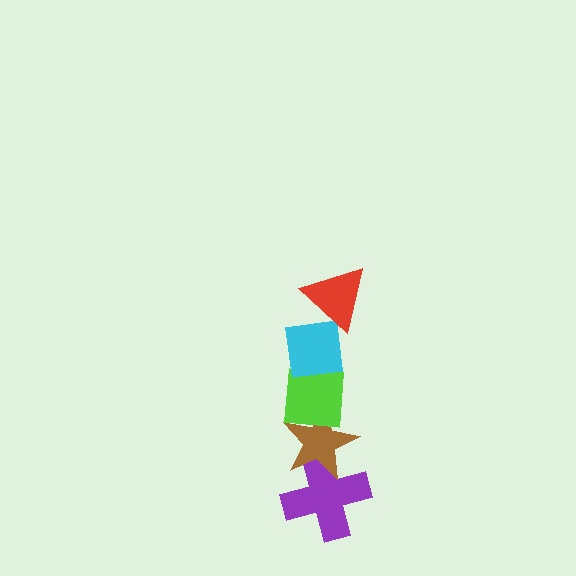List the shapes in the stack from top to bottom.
From top to bottom: the red triangle, the cyan square, the lime square, the brown star, the purple cross.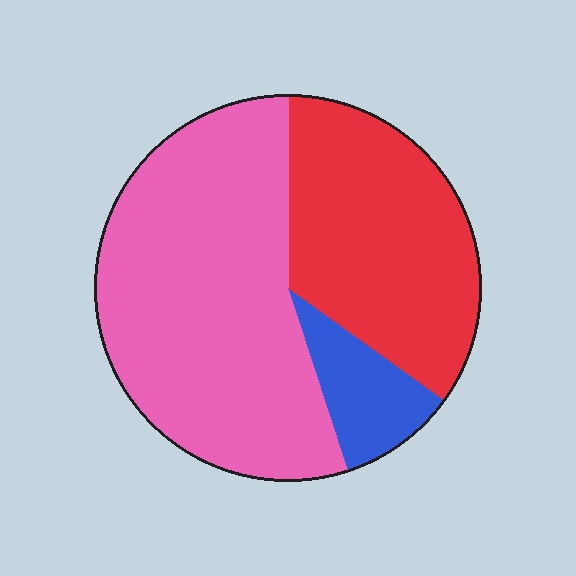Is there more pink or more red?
Pink.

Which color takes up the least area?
Blue, at roughly 10%.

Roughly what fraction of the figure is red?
Red covers around 35% of the figure.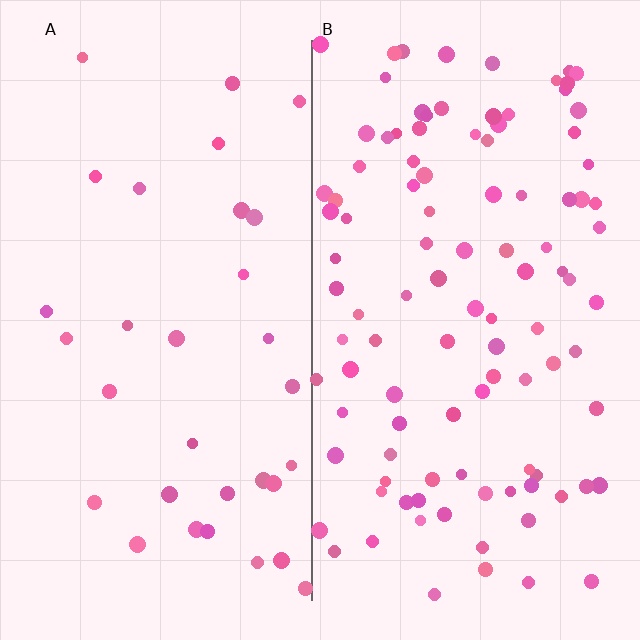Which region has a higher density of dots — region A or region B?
B (the right).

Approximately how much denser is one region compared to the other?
Approximately 3.2× — region B over region A.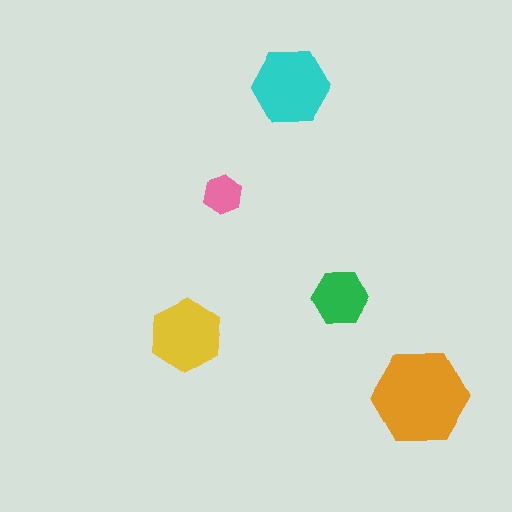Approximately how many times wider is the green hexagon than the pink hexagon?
About 1.5 times wider.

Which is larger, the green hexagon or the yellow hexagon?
The yellow one.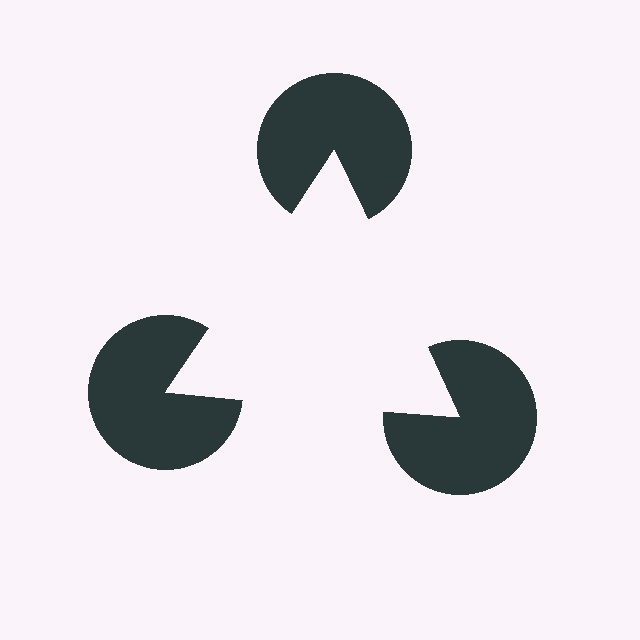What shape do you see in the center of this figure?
An illusory triangle — its edges are inferred from the aligned wedge cuts in the pac-man discs, not physically drawn.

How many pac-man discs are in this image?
There are 3 — one at each vertex of the illusory triangle.